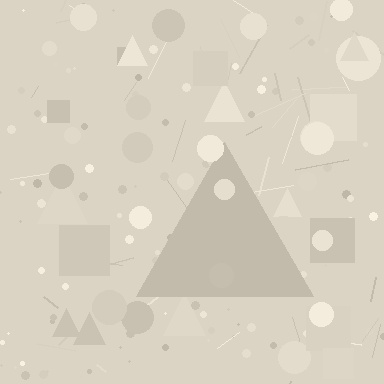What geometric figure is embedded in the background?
A triangle is embedded in the background.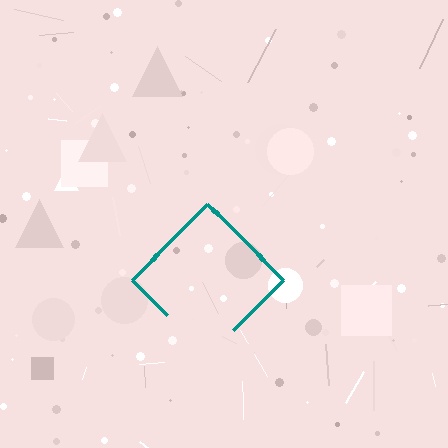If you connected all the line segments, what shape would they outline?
They would outline a diamond.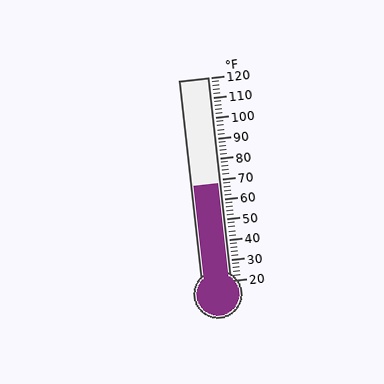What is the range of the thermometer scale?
The thermometer scale ranges from 20°F to 120°F.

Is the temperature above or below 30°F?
The temperature is above 30°F.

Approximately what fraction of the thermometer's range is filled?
The thermometer is filled to approximately 50% of its range.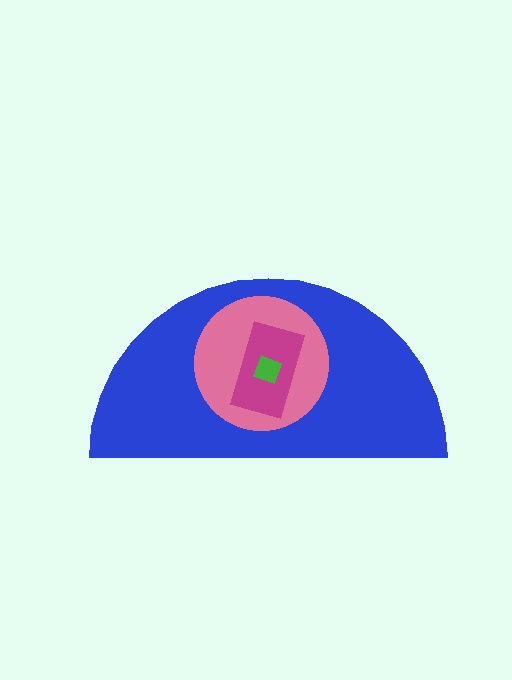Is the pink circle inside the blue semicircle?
Yes.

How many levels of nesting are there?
4.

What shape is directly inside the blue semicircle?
The pink circle.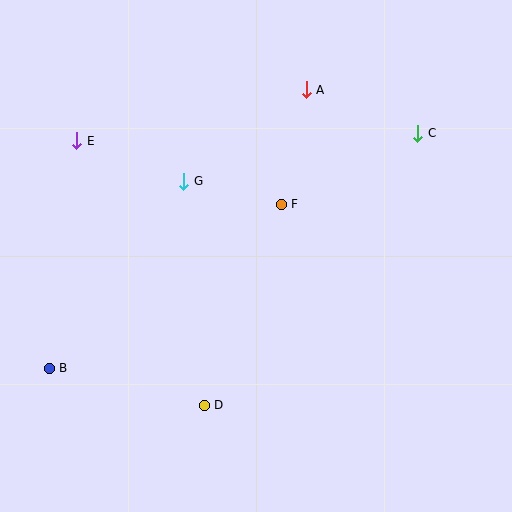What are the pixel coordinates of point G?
Point G is at (184, 181).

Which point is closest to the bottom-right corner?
Point D is closest to the bottom-right corner.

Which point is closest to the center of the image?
Point F at (281, 204) is closest to the center.